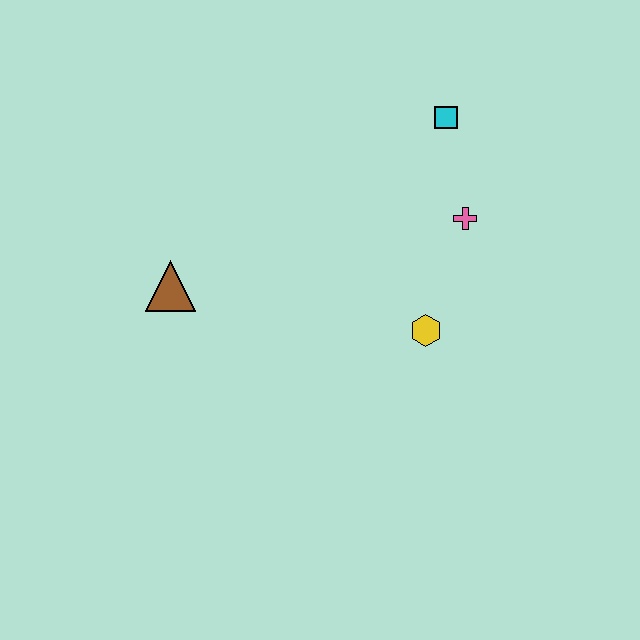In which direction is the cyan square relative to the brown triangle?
The cyan square is to the right of the brown triangle.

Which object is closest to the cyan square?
The pink cross is closest to the cyan square.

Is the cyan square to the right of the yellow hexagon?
Yes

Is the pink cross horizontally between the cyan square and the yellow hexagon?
No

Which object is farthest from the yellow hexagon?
The brown triangle is farthest from the yellow hexagon.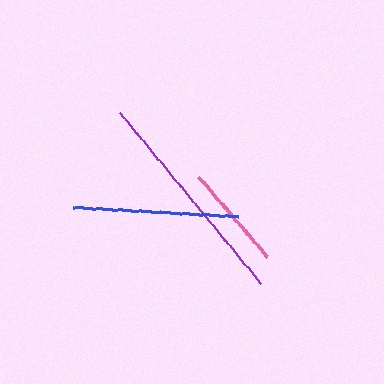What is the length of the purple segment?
The purple segment is approximately 222 pixels long.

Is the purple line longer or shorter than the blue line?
The purple line is longer than the blue line.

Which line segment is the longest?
The purple line is the longest at approximately 222 pixels.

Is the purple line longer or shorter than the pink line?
The purple line is longer than the pink line.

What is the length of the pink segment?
The pink segment is approximately 106 pixels long.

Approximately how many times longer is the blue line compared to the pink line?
The blue line is approximately 1.6 times the length of the pink line.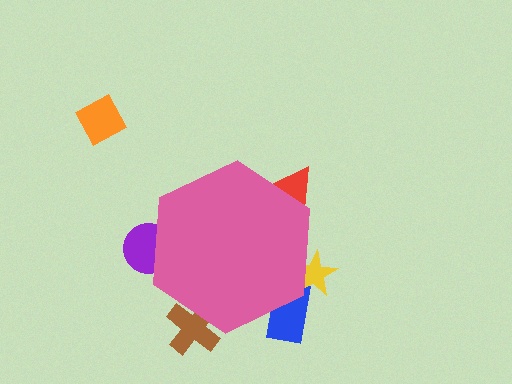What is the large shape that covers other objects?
A pink hexagon.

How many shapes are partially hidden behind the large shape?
5 shapes are partially hidden.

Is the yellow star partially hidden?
Yes, the yellow star is partially hidden behind the pink hexagon.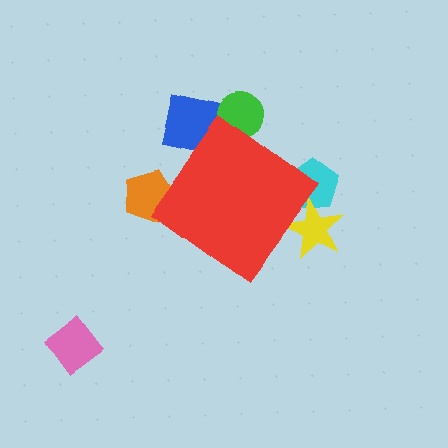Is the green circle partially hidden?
Yes, the green circle is partially hidden behind the red diamond.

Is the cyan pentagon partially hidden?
Yes, the cyan pentagon is partially hidden behind the red diamond.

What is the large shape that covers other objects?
A red diamond.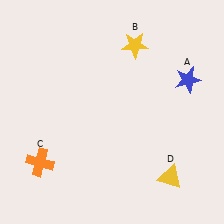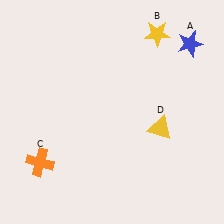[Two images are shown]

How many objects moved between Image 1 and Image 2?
3 objects moved between the two images.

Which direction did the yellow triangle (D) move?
The yellow triangle (D) moved up.